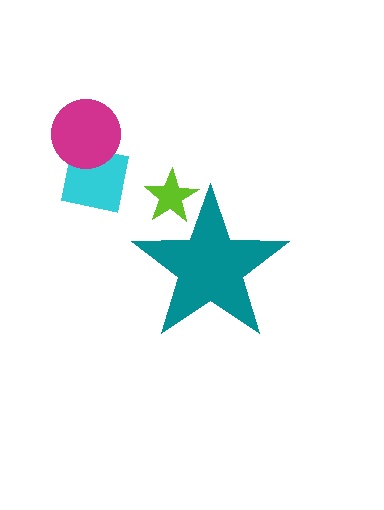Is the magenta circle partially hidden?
No, the magenta circle is fully visible.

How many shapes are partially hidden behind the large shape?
1 shape is partially hidden.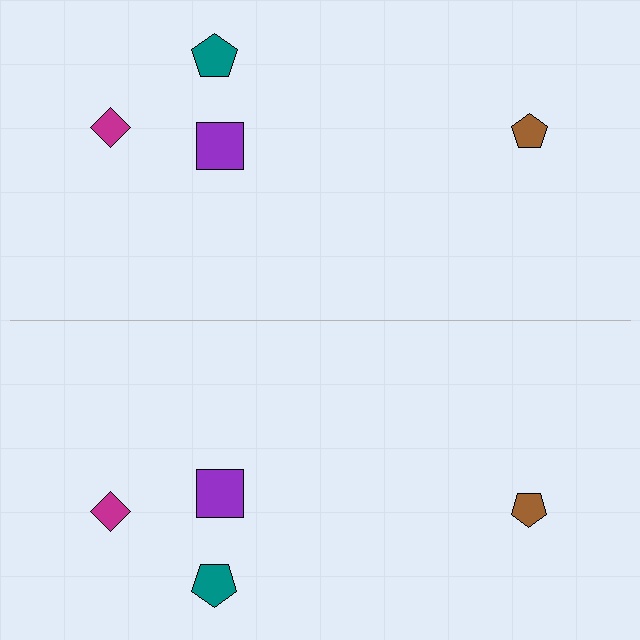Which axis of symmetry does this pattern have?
The pattern has a horizontal axis of symmetry running through the center of the image.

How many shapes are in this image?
There are 8 shapes in this image.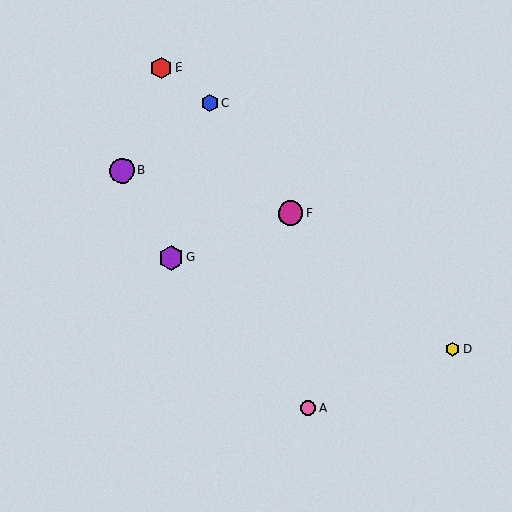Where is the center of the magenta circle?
The center of the magenta circle is at (291, 213).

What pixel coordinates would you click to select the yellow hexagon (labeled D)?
Click at (453, 349) to select the yellow hexagon D.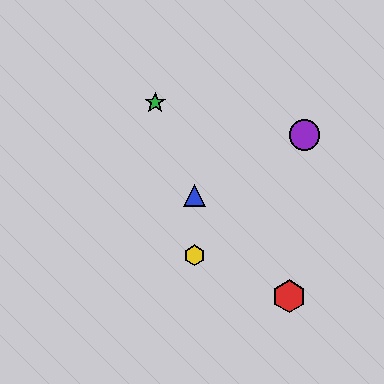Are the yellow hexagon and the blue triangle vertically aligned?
Yes, both are at x≈194.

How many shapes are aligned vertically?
2 shapes (the blue triangle, the yellow hexagon) are aligned vertically.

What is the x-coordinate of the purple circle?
The purple circle is at x≈305.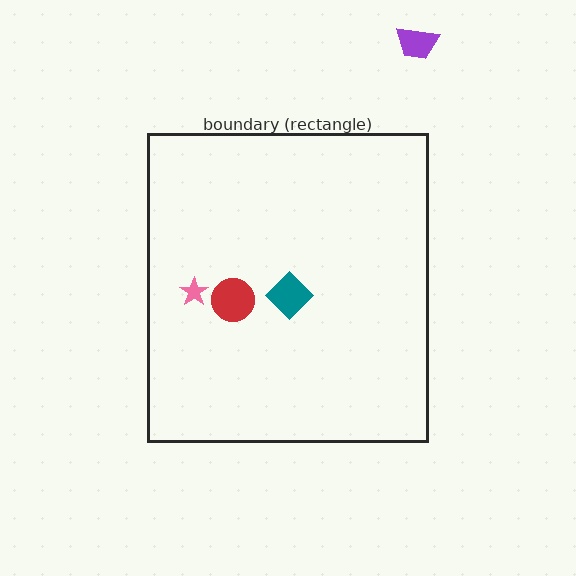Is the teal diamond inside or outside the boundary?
Inside.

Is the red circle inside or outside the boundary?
Inside.